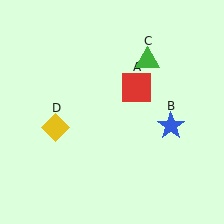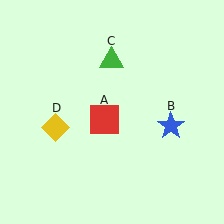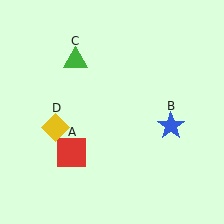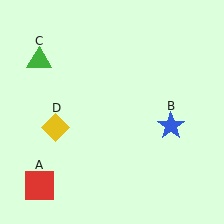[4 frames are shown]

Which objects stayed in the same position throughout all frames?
Blue star (object B) and yellow diamond (object D) remained stationary.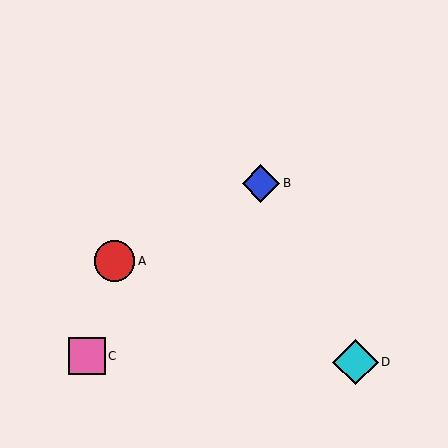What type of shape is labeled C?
Shape C is a pink square.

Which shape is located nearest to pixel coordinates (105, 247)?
The red circle (labeled A) at (115, 261) is nearest to that location.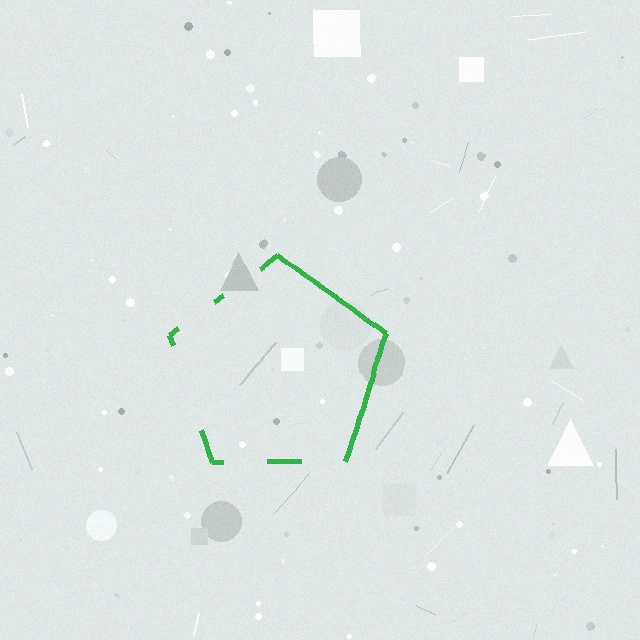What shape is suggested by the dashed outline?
The dashed outline suggests a pentagon.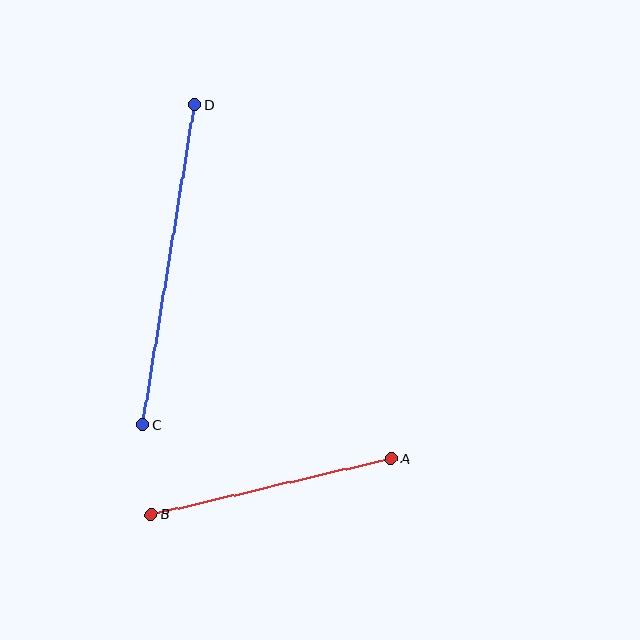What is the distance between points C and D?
The distance is approximately 324 pixels.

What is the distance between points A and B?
The distance is approximately 247 pixels.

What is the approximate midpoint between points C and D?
The midpoint is at approximately (169, 265) pixels.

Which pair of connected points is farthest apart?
Points C and D are farthest apart.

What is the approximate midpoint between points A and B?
The midpoint is at approximately (271, 486) pixels.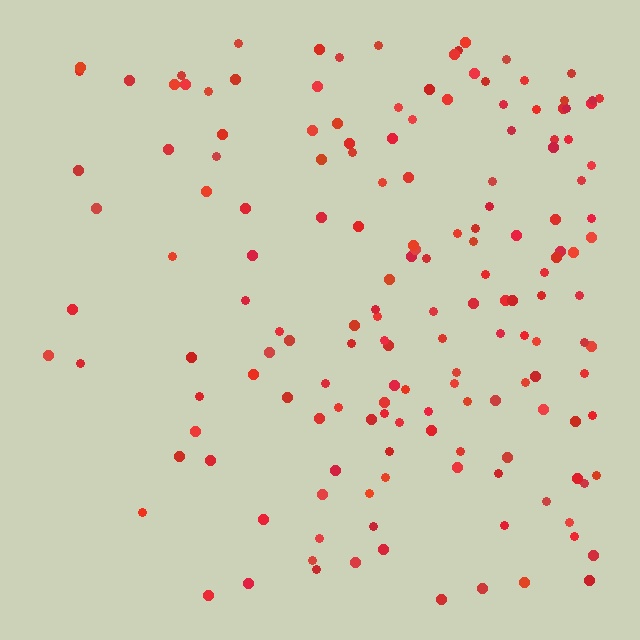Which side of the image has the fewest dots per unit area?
The left.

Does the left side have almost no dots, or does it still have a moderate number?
Still a moderate number, just noticeably fewer than the right.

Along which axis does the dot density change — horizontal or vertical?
Horizontal.